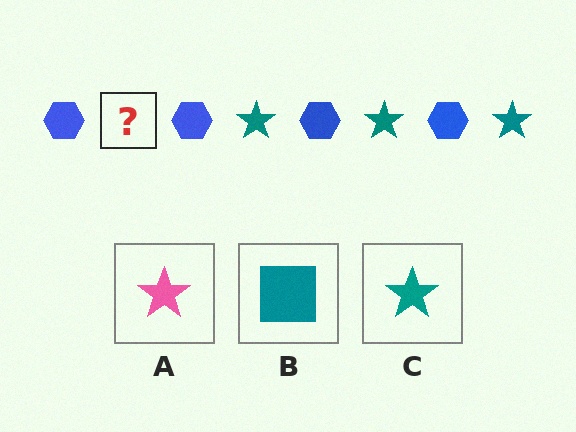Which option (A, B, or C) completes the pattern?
C.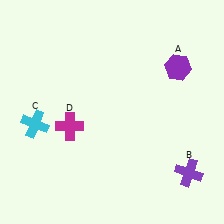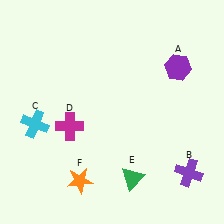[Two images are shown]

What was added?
A green triangle (E), an orange star (F) were added in Image 2.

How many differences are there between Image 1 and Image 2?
There are 2 differences between the two images.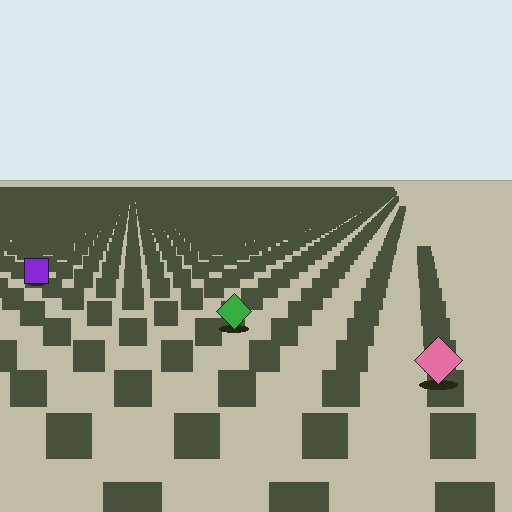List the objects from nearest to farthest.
From nearest to farthest: the pink diamond, the green diamond, the purple square.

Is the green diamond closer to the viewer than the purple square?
Yes. The green diamond is closer — you can tell from the texture gradient: the ground texture is coarser near it.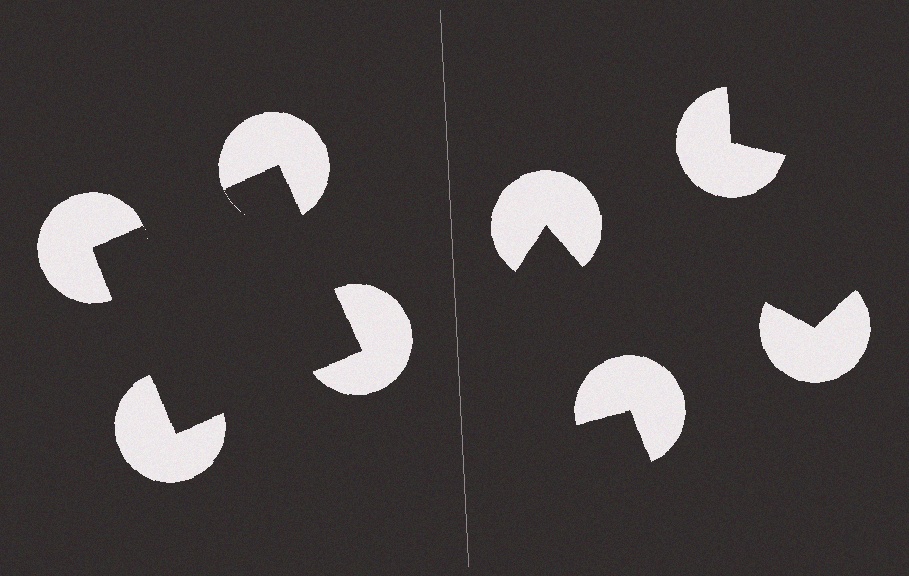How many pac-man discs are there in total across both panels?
8 — 4 on each side.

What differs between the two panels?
The pac-man discs are positioned identically on both sides; only the wedge orientations differ. On the left they align to a square; on the right they are misaligned.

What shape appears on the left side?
An illusory square.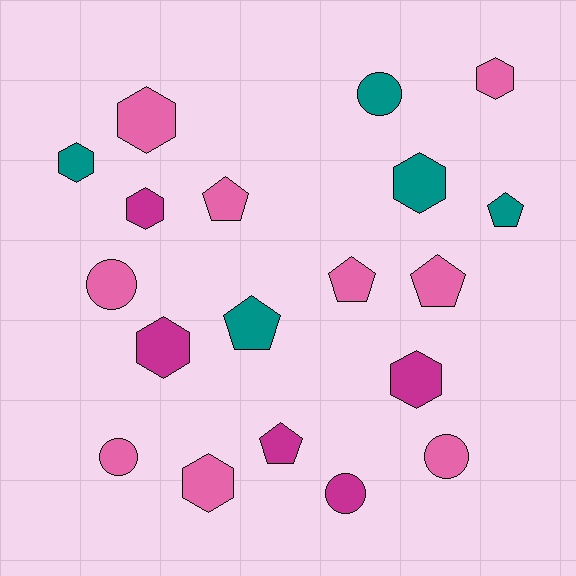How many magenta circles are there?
There is 1 magenta circle.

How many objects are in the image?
There are 19 objects.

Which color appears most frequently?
Pink, with 9 objects.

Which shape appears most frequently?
Hexagon, with 8 objects.